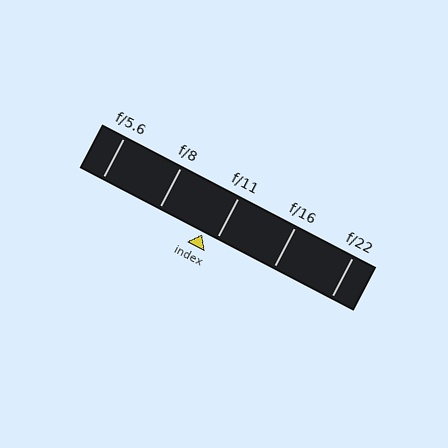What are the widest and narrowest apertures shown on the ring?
The widest aperture shown is f/5.6 and the narrowest is f/22.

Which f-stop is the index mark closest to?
The index mark is closest to f/11.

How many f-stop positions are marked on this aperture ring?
There are 5 f-stop positions marked.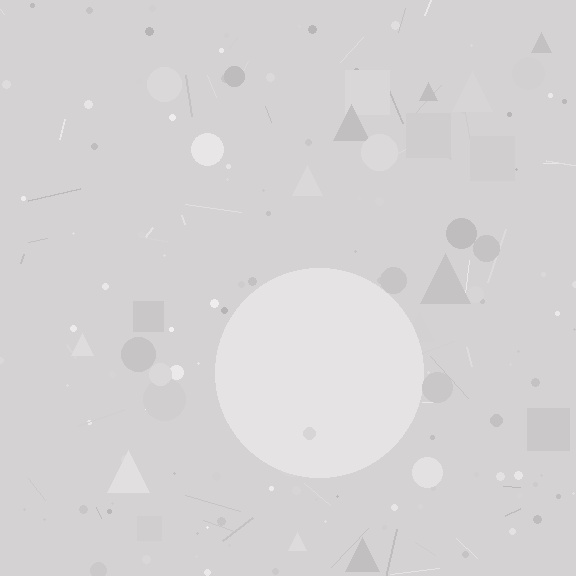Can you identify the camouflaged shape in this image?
The camouflaged shape is a circle.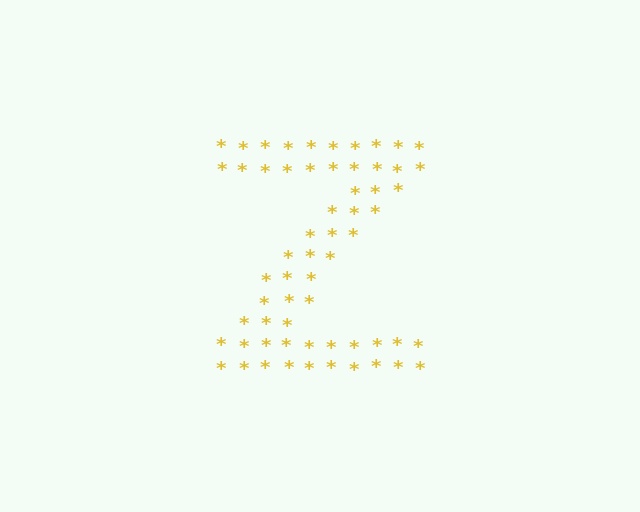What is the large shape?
The large shape is the letter Z.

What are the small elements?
The small elements are asterisks.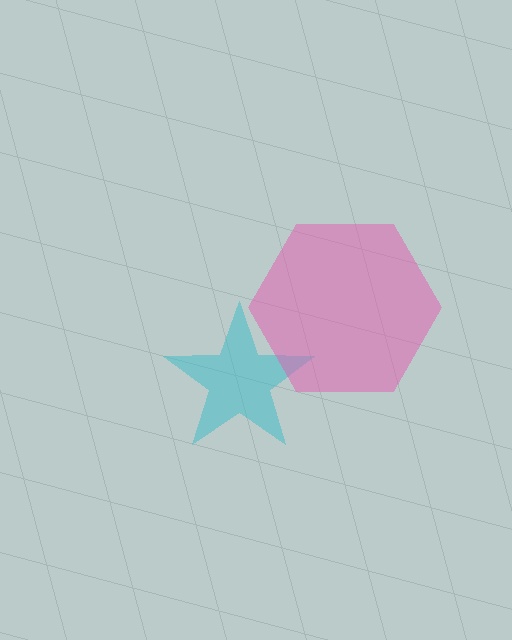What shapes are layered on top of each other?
The layered shapes are: a cyan star, a pink hexagon.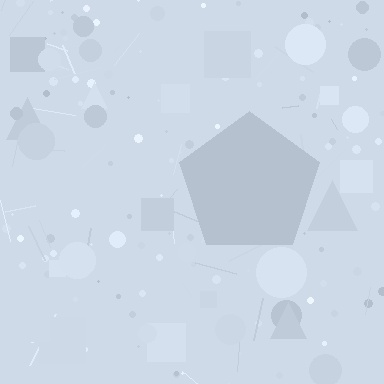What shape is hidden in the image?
A pentagon is hidden in the image.